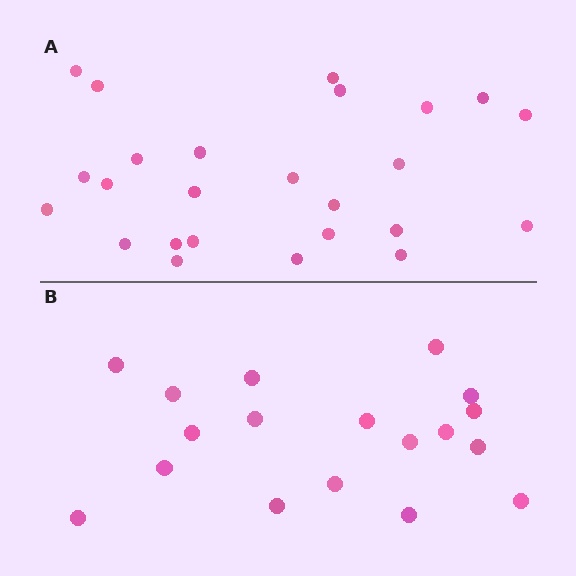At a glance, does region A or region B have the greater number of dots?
Region A (the top region) has more dots.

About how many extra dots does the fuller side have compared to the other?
Region A has roughly 8 or so more dots than region B.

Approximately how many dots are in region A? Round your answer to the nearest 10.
About 20 dots. (The exact count is 25, which rounds to 20.)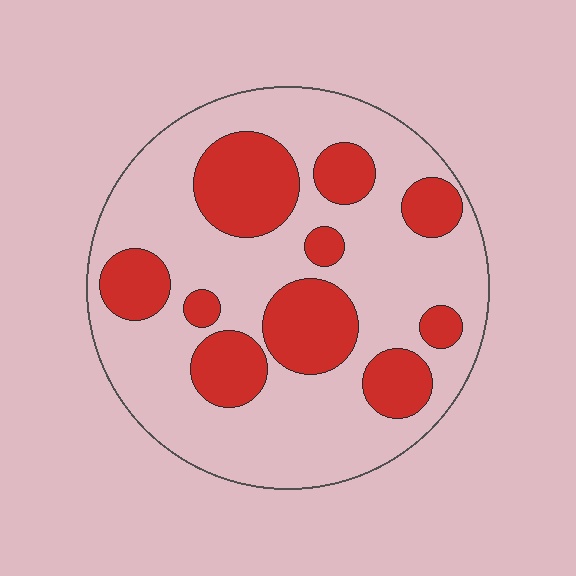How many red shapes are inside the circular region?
10.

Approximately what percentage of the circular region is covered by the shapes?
Approximately 30%.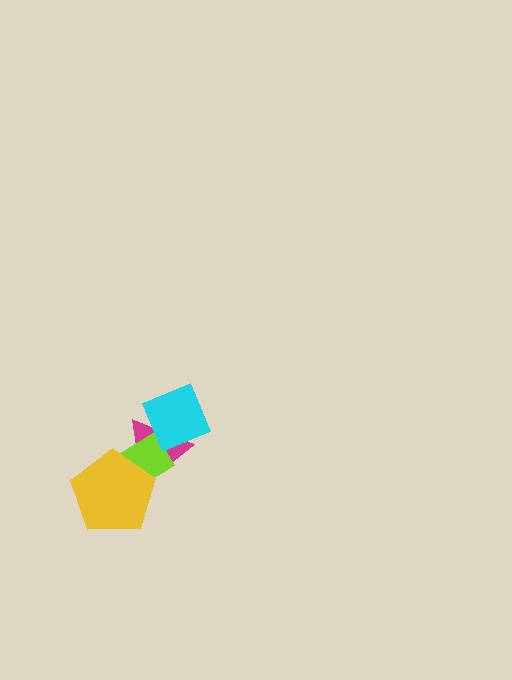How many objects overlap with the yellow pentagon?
2 objects overlap with the yellow pentagon.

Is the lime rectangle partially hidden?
Yes, it is partially covered by another shape.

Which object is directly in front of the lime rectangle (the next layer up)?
The yellow pentagon is directly in front of the lime rectangle.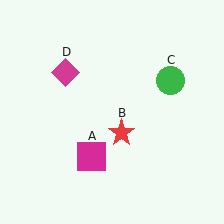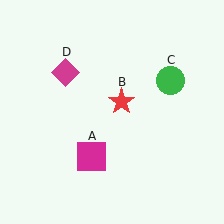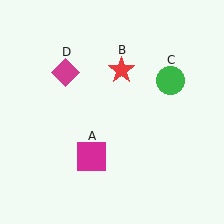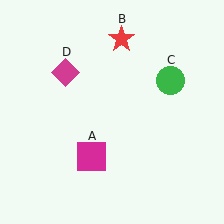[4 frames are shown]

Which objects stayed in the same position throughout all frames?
Magenta square (object A) and green circle (object C) and magenta diamond (object D) remained stationary.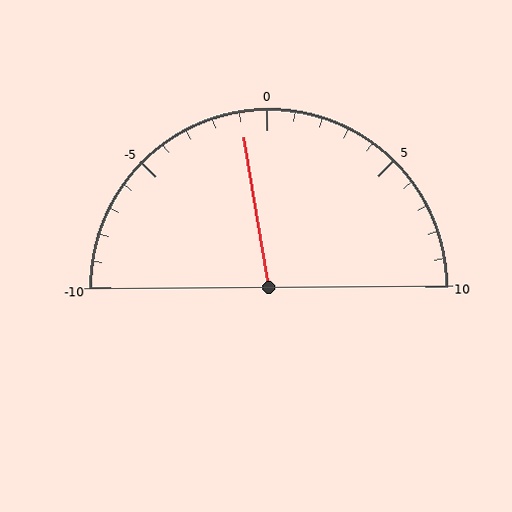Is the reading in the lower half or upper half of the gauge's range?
The reading is in the lower half of the range (-10 to 10).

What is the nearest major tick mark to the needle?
The nearest major tick mark is 0.